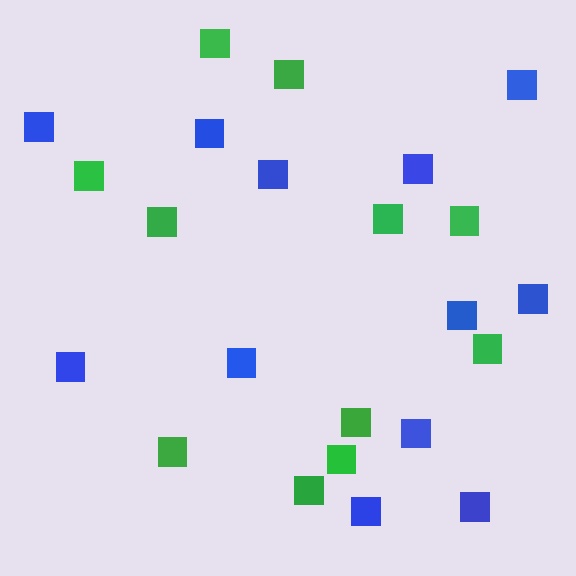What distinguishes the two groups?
There are 2 groups: one group of blue squares (12) and one group of green squares (11).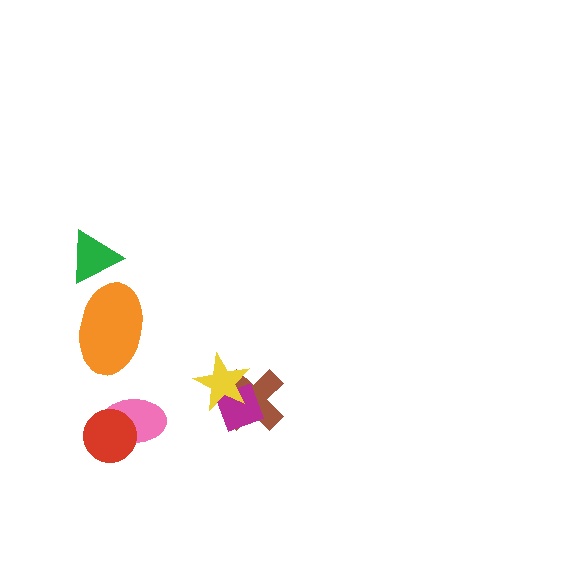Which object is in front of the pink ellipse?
The red circle is in front of the pink ellipse.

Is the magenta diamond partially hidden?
Yes, it is partially covered by another shape.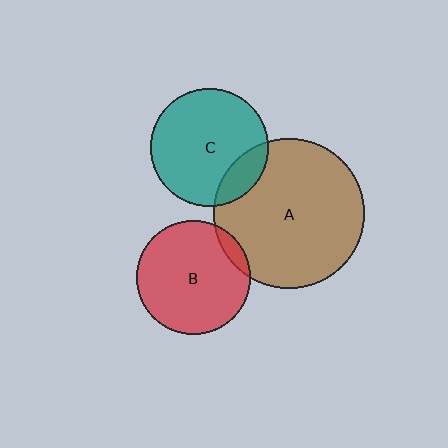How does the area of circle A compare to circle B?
Approximately 1.7 times.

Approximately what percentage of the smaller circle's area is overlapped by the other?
Approximately 15%.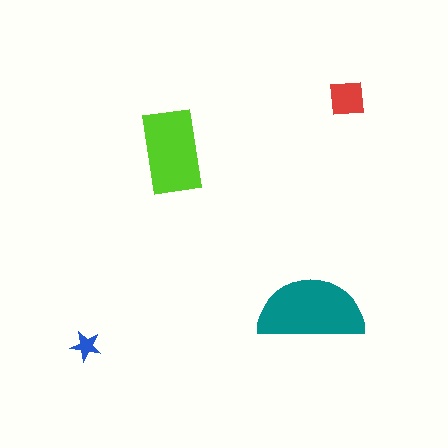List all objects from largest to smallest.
The teal semicircle, the lime rectangle, the red square, the blue star.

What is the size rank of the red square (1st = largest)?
3rd.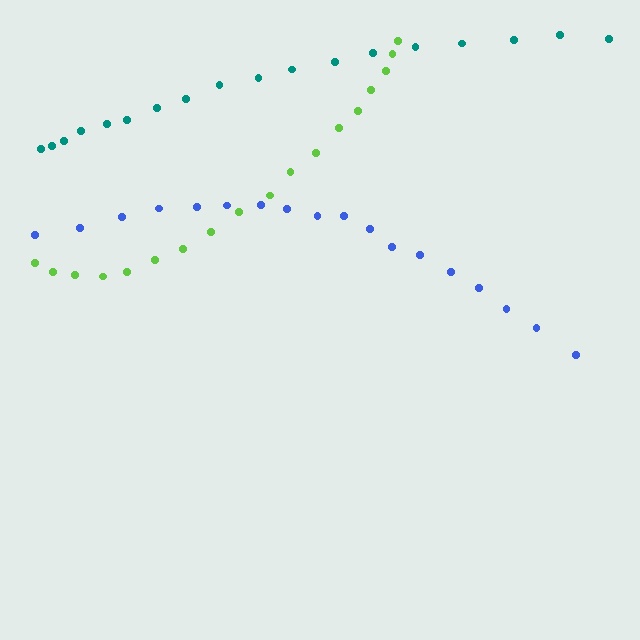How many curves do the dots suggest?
There are 3 distinct paths.